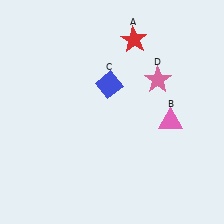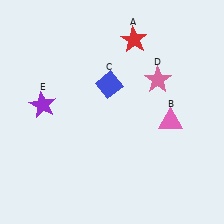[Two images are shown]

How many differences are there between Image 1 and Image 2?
There is 1 difference between the two images.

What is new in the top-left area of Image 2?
A purple star (E) was added in the top-left area of Image 2.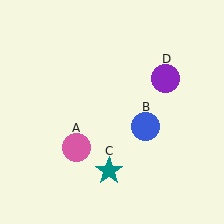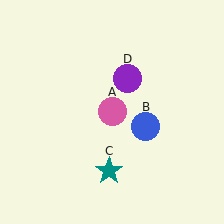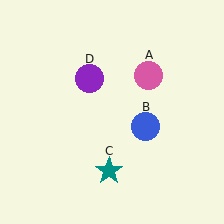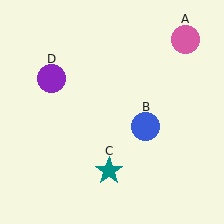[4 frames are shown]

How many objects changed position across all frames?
2 objects changed position: pink circle (object A), purple circle (object D).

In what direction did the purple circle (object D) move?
The purple circle (object D) moved left.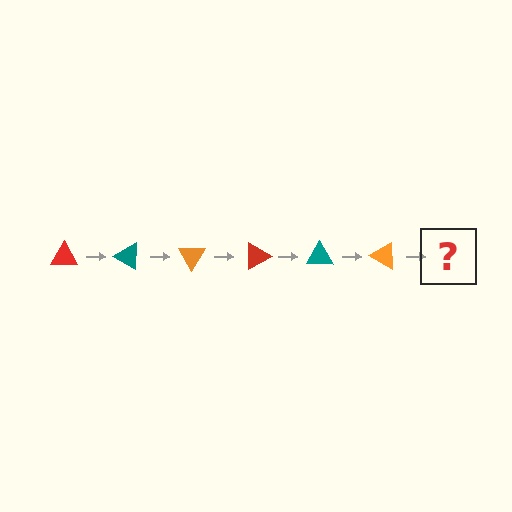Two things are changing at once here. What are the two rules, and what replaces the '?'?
The two rules are that it rotates 30 degrees each step and the color cycles through red, teal, and orange. The '?' should be a red triangle, rotated 180 degrees from the start.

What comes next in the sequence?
The next element should be a red triangle, rotated 180 degrees from the start.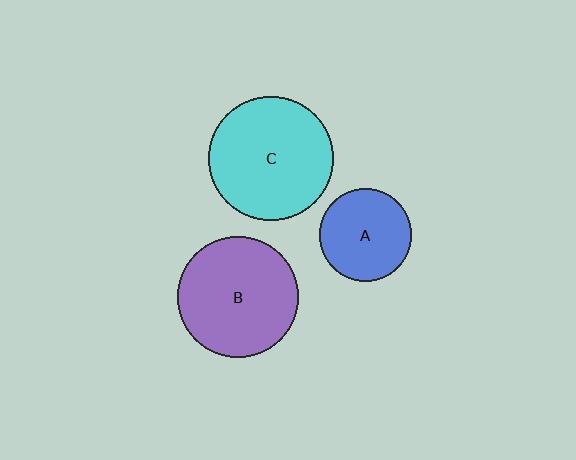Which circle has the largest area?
Circle C (cyan).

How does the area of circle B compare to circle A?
Approximately 1.7 times.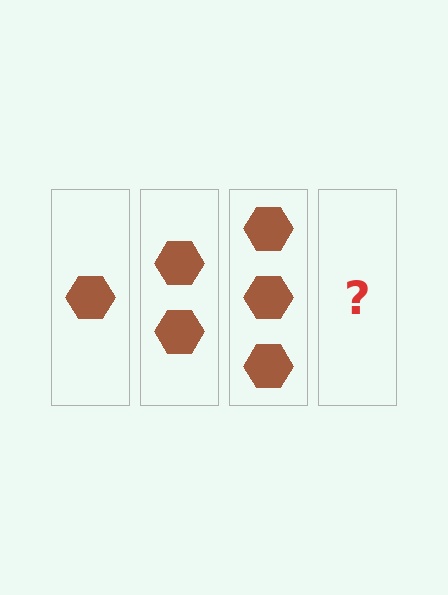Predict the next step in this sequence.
The next step is 4 hexagons.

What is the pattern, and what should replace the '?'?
The pattern is that each step adds one more hexagon. The '?' should be 4 hexagons.